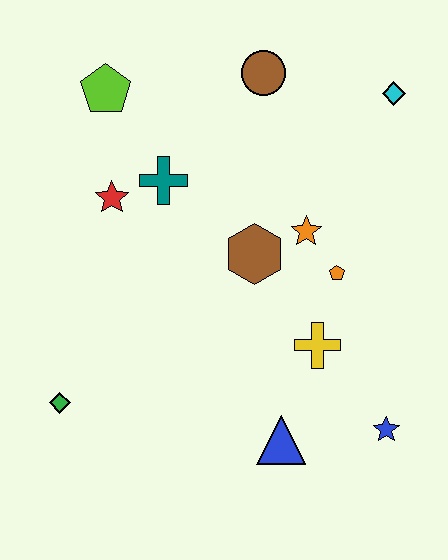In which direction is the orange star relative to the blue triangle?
The orange star is above the blue triangle.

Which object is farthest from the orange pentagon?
The green diamond is farthest from the orange pentagon.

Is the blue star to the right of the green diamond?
Yes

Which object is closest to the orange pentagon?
The orange star is closest to the orange pentagon.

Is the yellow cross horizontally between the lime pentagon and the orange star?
No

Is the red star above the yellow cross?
Yes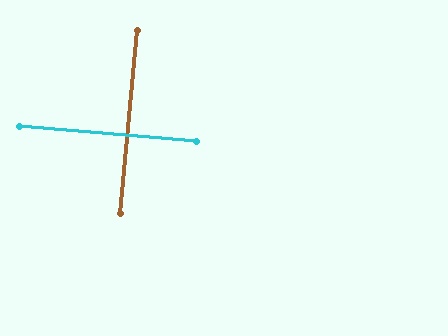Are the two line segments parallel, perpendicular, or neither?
Perpendicular — they meet at approximately 90°.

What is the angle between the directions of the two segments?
Approximately 90 degrees.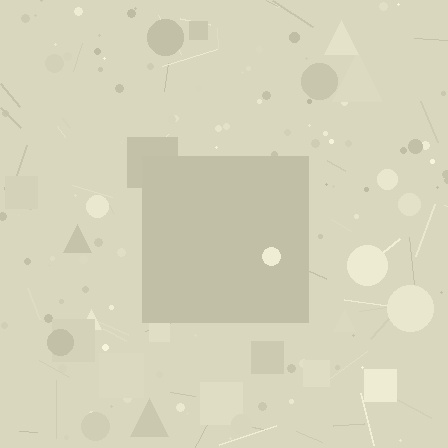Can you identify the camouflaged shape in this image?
The camouflaged shape is a square.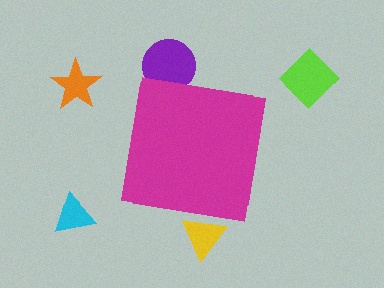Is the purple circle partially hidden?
Yes, the purple circle is partially hidden behind the magenta square.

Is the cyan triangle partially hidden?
No, the cyan triangle is fully visible.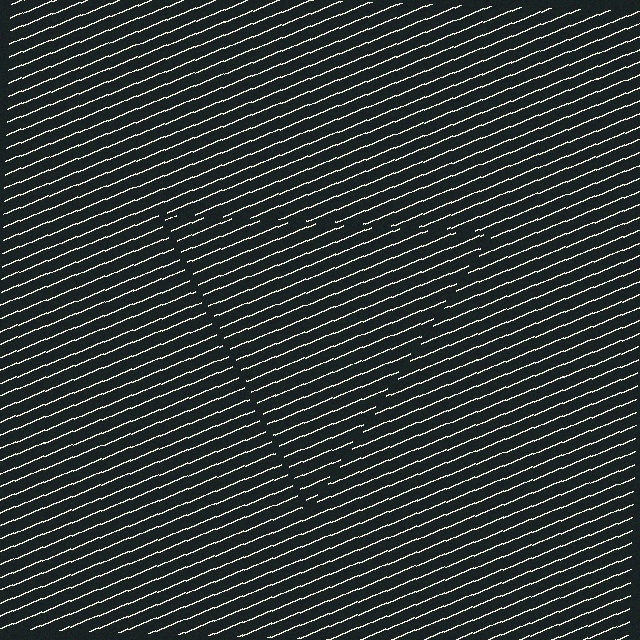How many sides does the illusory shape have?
3 sides — the line-ends trace a triangle.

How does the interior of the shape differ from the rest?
The interior of the shape contains the same grating, shifted by half a period — the contour is defined by the phase discontinuity where line-ends from the inner and outer gratings abut.